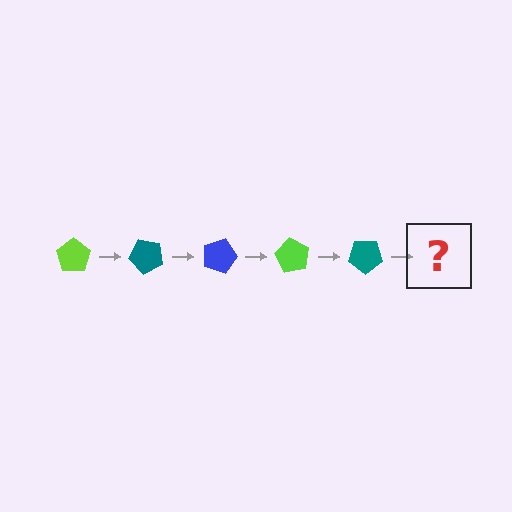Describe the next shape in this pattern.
It should be a blue pentagon, rotated 225 degrees from the start.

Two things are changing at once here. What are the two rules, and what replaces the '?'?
The two rules are that it rotates 45 degrees each step and the color cycles through lime, teal, and blue. The '?' should be a blue pentagon, rotated 225 degrees from the start.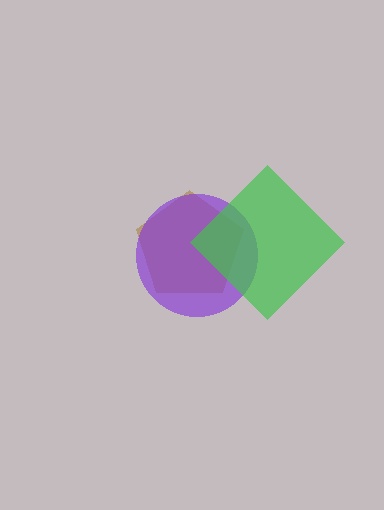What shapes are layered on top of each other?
The layered shapes are: a brown pentagon, a purple circle, a green diamond.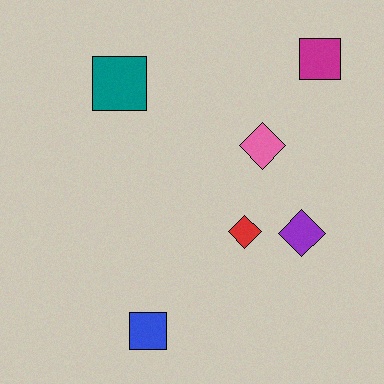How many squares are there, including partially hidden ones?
There are 3 squares.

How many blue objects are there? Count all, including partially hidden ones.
There is 1 blue object.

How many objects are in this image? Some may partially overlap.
There are 6 objects.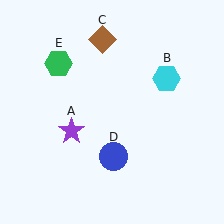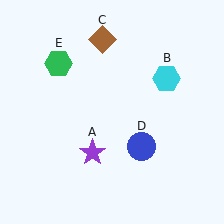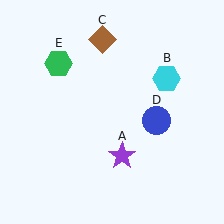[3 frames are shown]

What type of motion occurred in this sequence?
The purple star (object A), blue circle (object D) rotated counterclockwise around the center of the scene.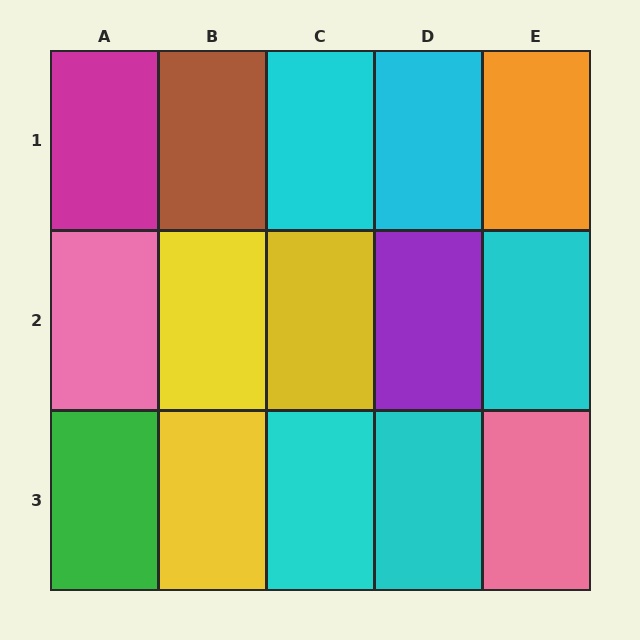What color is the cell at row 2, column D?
Purple.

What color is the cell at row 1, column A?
Magenta.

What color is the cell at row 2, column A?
Pink.